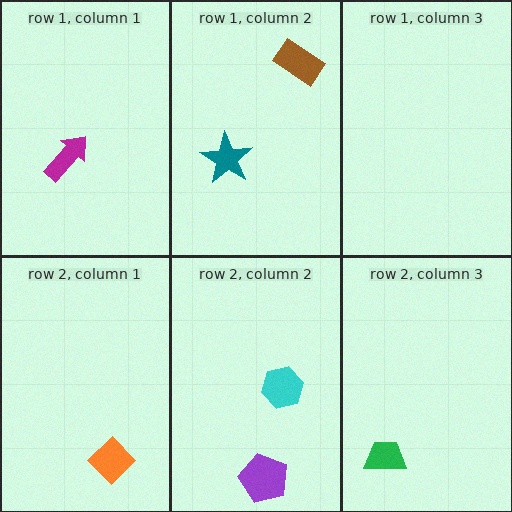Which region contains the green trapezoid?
The row 2, column 3 region.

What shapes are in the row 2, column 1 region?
The orange diamond.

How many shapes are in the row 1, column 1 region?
1.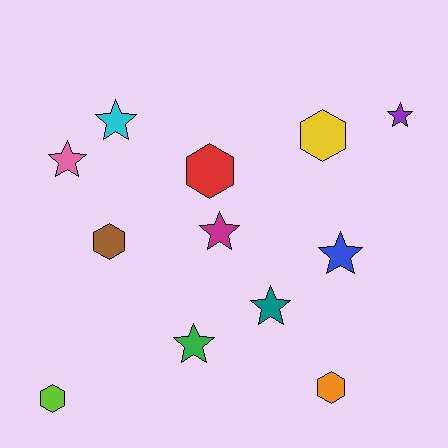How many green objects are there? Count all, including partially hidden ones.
There is 1 green object.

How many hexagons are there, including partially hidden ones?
There are 5 hexagons.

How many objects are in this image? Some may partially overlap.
There are 12 objects.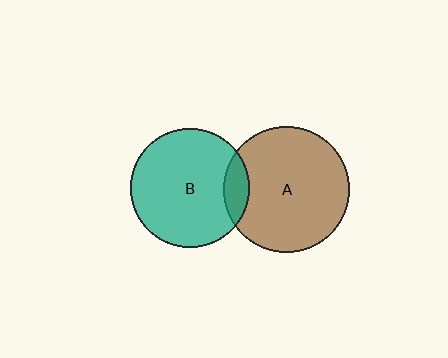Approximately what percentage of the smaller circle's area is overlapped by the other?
Approximately 10%.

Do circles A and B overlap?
Yes.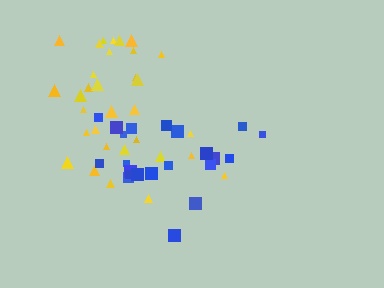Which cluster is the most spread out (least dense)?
Blue.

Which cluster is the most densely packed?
Yellow.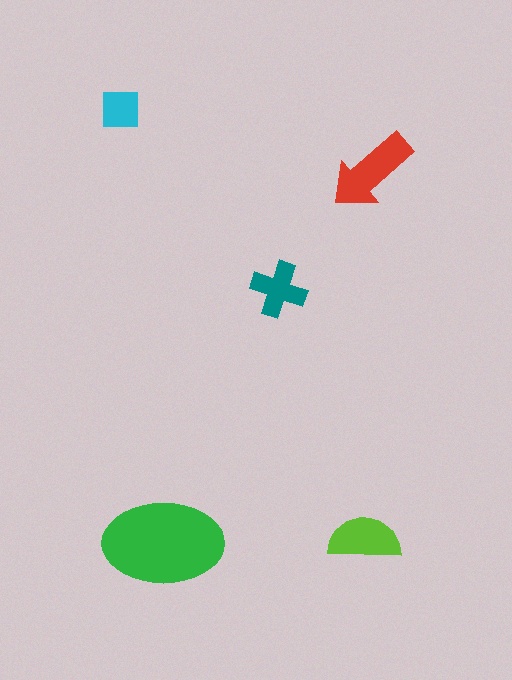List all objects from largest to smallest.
The green ellipse, the red arrow, the lime semicircle, the teal cross, the cyan square.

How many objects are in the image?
There are 5 objects in the image.